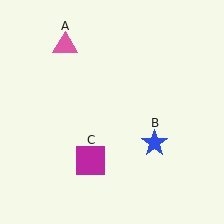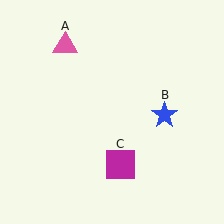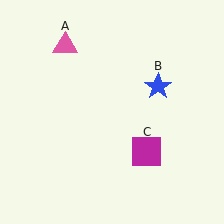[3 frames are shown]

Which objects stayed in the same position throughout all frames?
Pink triangle (object A) remained stationary.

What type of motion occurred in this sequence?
The blue star (object B), magenta square (object C) rotated counterclockwise around the center of the scene.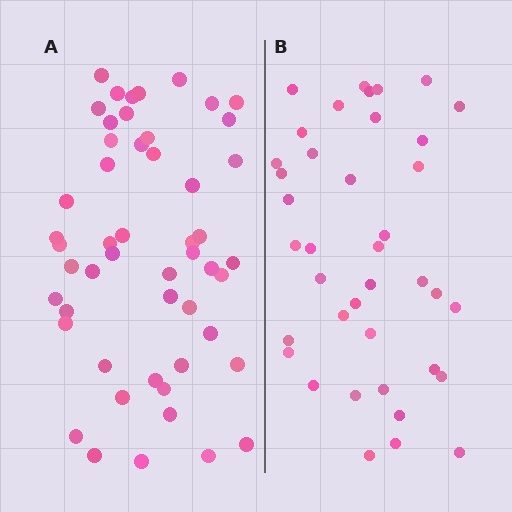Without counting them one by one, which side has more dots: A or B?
Region A (the left region) has more dots.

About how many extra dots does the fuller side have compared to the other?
Region A has roughly 12 or so more dots than region B.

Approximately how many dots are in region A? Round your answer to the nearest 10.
About 50 dots. (The exact count is 51, which rounds to 50.)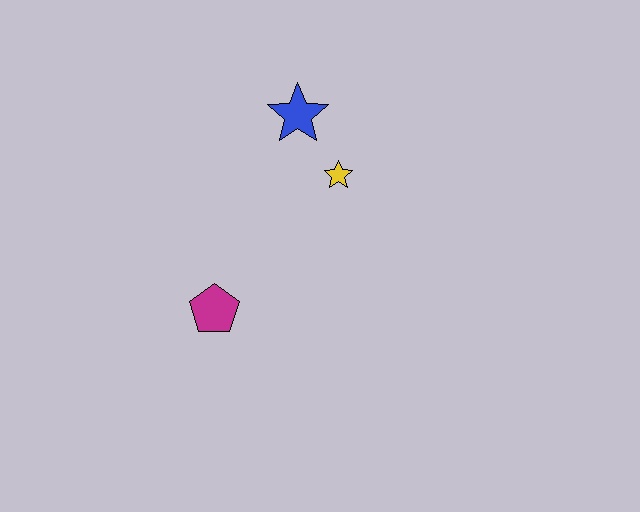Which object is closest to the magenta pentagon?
The yellow star is closest to the magenta pentagon.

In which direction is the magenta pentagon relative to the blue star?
The magenta pentagon is below the blue star.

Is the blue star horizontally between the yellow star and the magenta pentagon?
Yes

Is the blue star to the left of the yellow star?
Yes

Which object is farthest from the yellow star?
The magenta pentagon is farthest from the yellow star.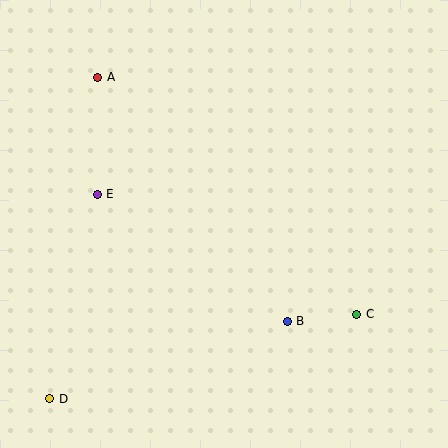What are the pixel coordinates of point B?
Point B is at (287, 321).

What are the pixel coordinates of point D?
Point D is at (50, 399).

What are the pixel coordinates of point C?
Point C is at (357, 314).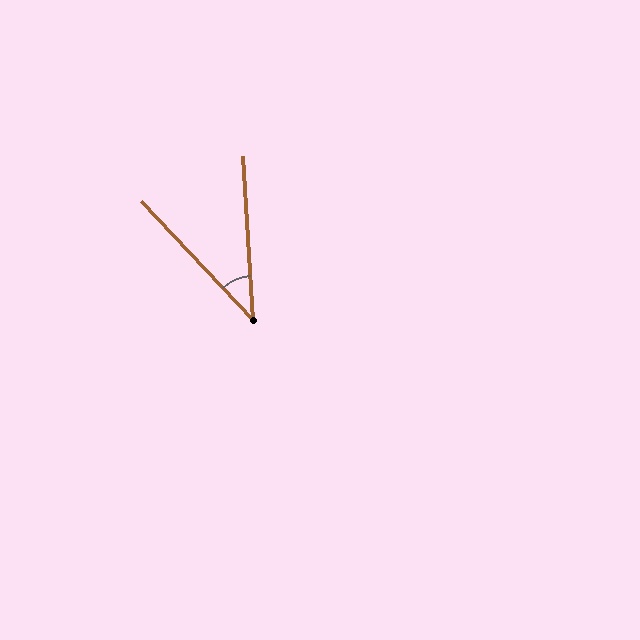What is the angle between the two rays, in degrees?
Approximately 40 degrees.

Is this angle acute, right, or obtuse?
It is acute.